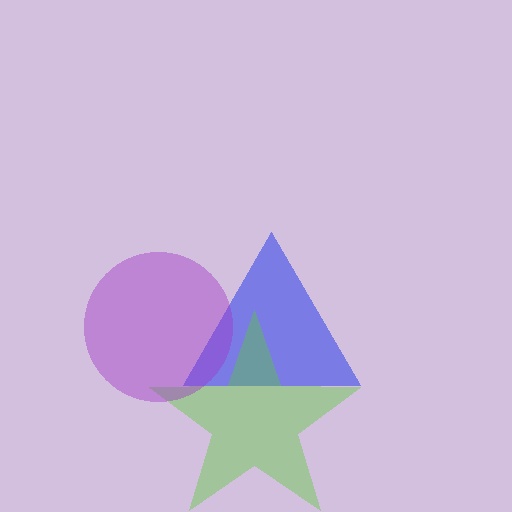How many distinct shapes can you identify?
There are 3 distinct shapes: a blue triangle, a lime star, a purple circle.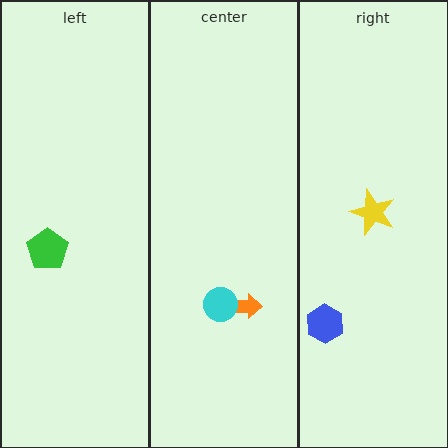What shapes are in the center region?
The orange arrow, the cyan circle.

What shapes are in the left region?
The green pentagon.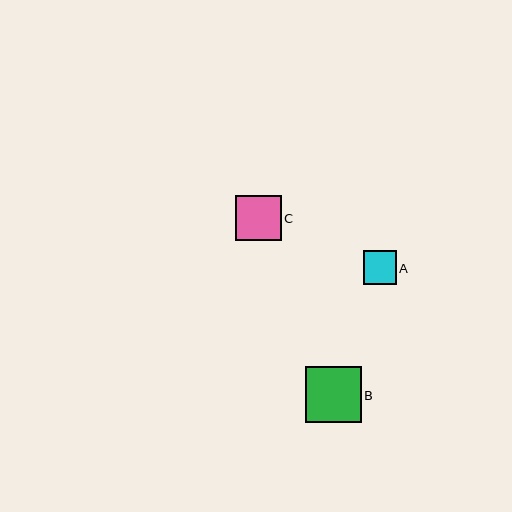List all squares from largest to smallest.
From largest to smallest: B, C, A.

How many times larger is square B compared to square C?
Square B is approximately 1.2 times the size of square C.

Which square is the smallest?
Square A is the smallest with a size of approximately 33 pixels.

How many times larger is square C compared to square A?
Square C is approximately 1.4 times the size of square A.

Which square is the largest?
Square B is the largest with a size of approximately 56 pixels.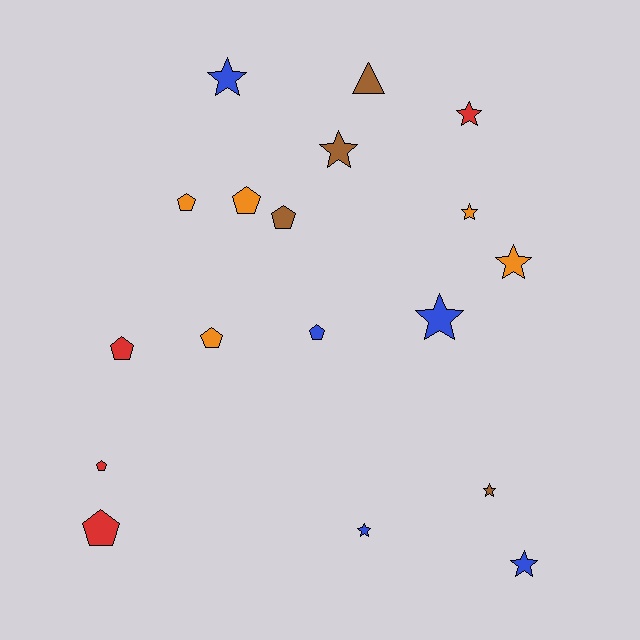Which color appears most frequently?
Orange, with 5 objects.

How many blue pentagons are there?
There is 1 blue pentagon.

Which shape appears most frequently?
Star, with 9 objects.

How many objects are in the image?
There are 18 objects.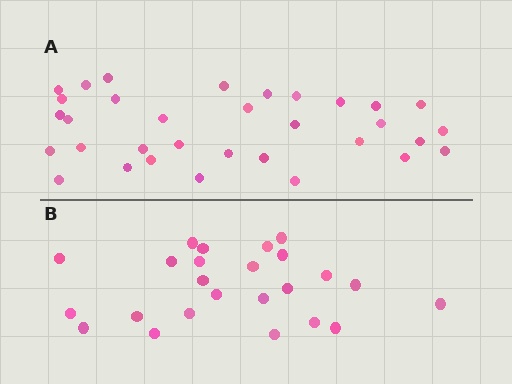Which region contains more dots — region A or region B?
Region A (the top region) has more dots.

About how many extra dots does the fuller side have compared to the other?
Region A has roughly 8 or so more dots than region B.